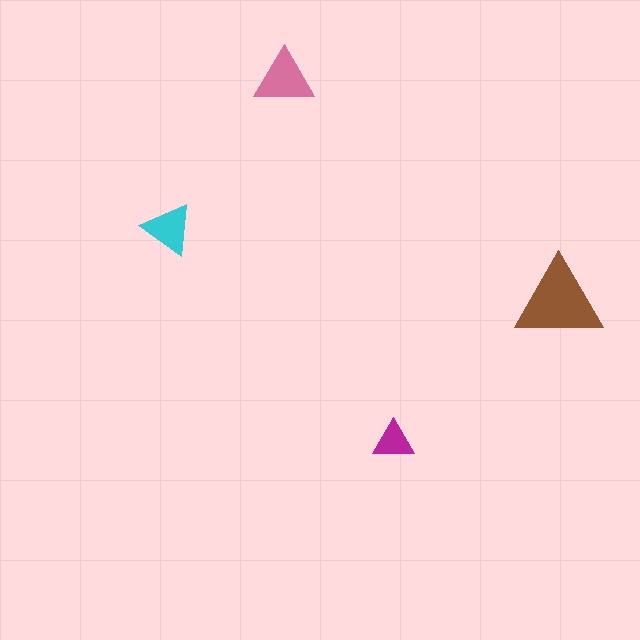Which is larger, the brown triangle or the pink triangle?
The brown one.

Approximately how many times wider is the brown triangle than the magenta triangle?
About 2 times wider.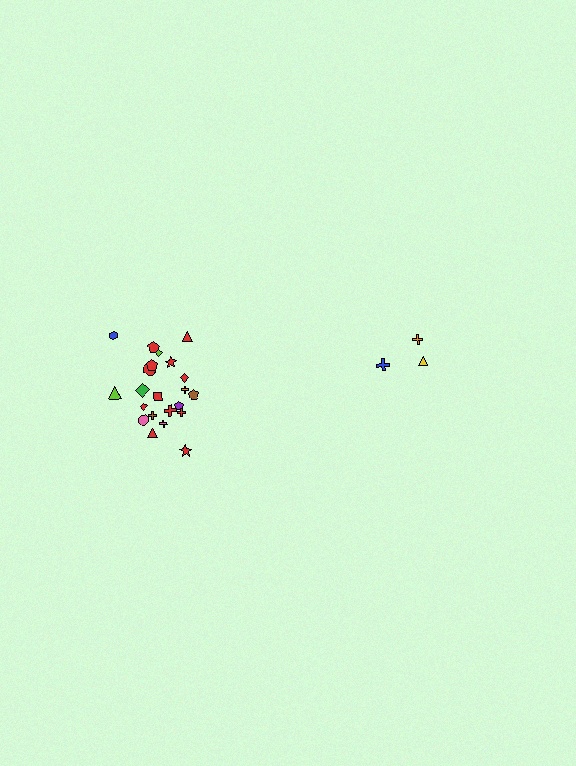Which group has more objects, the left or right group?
The left group.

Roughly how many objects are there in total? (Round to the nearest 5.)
Roughly 25 objects in total.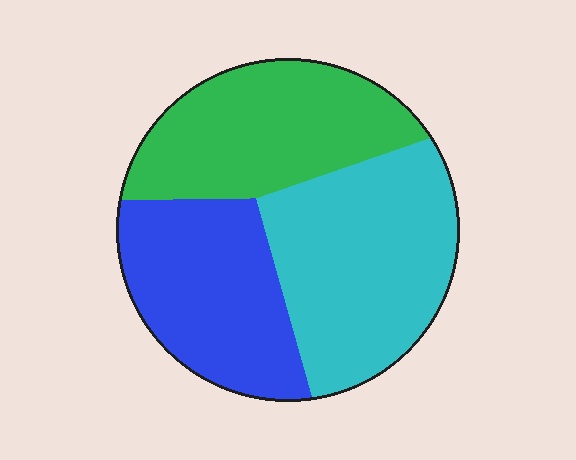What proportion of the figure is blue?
Blue covers 30% of the figure.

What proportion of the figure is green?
Green covers around 30% of the figure.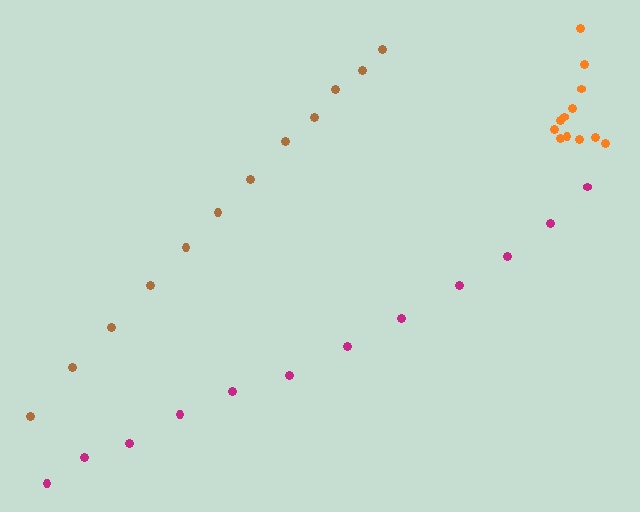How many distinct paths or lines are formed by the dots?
There are 3 distinct paths.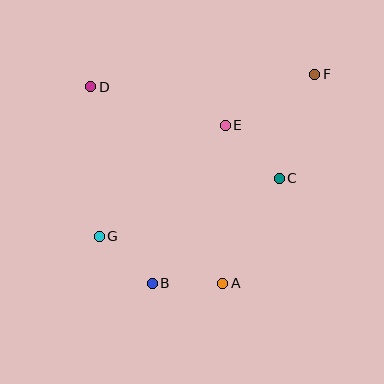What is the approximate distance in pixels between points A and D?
The distance between A and D is approximately 237 pixels.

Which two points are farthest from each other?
Points F and G are farthest from each other.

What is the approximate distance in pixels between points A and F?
The distance between A and F is approximately 229 pixels.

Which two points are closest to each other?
Points A and B are closest to each other.